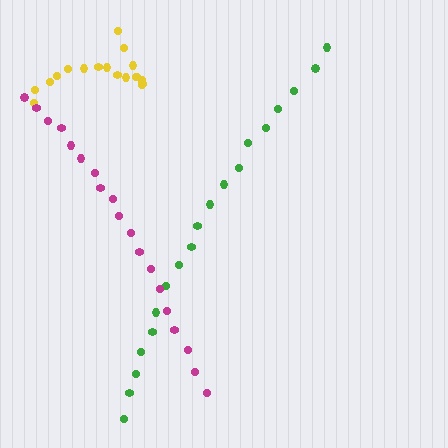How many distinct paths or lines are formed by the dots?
There are 3 distinct paths.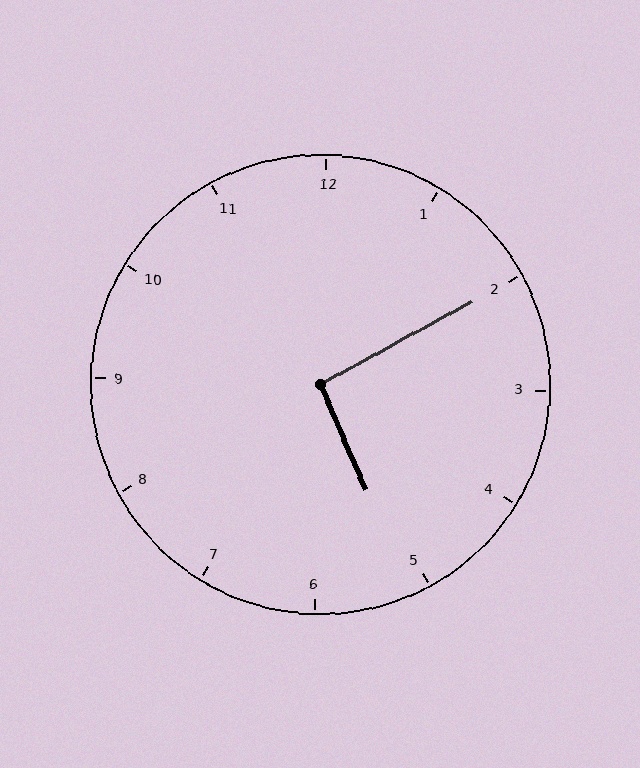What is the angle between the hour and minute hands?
Approximately 95 degrees.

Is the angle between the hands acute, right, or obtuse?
It is right.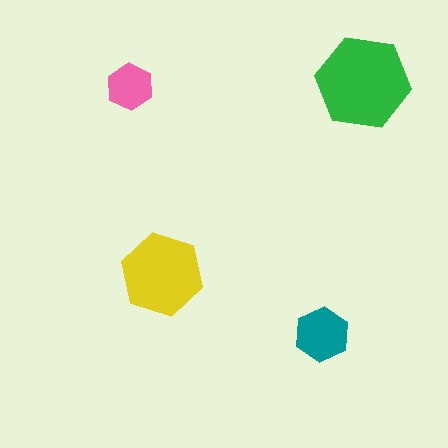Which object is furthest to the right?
The green hexagon is rightmost.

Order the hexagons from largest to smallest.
the green one, the yellow one, the teal one, the pink one.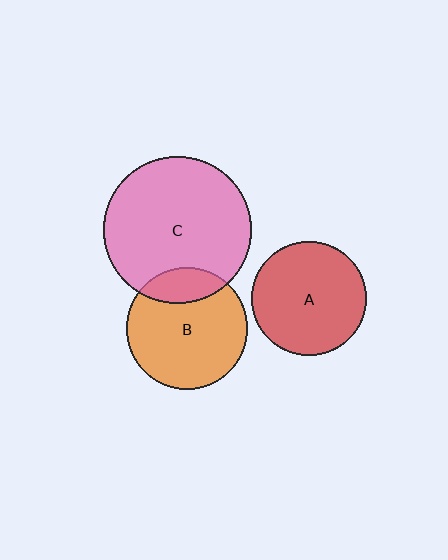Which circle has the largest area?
Circle C (pink).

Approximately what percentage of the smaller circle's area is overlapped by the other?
Approximately 20%.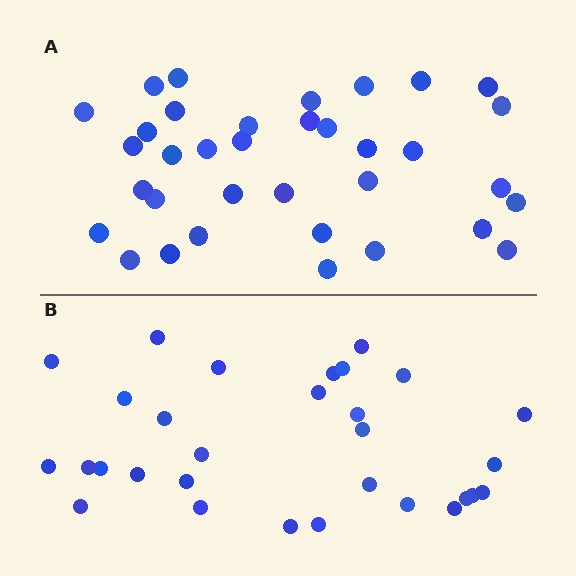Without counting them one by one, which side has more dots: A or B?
Region A (the top region) has more dots.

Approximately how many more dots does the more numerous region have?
Region A has about 5 more dots than region B.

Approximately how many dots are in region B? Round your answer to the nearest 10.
About 30 dots.